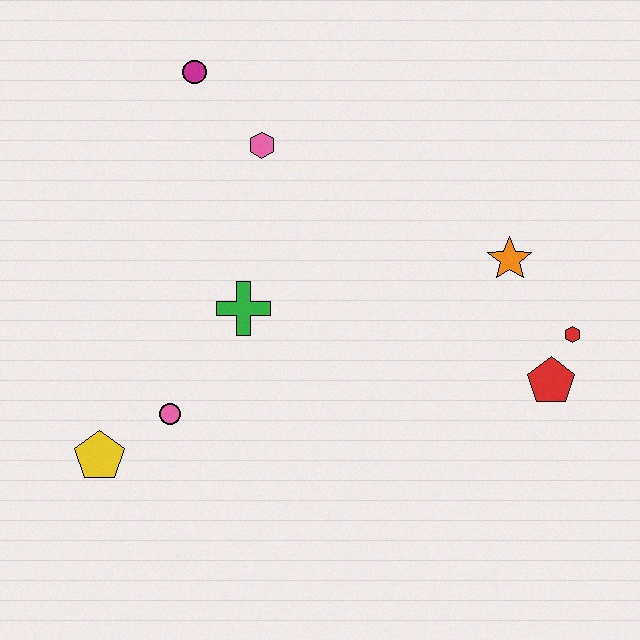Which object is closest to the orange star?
The red hexagon is closest to the orange star.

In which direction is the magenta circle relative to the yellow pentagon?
The magenta circle is above the yellow pentagon.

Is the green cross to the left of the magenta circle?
No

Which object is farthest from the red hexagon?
The yellow pentagon is farthest from the red hexagon.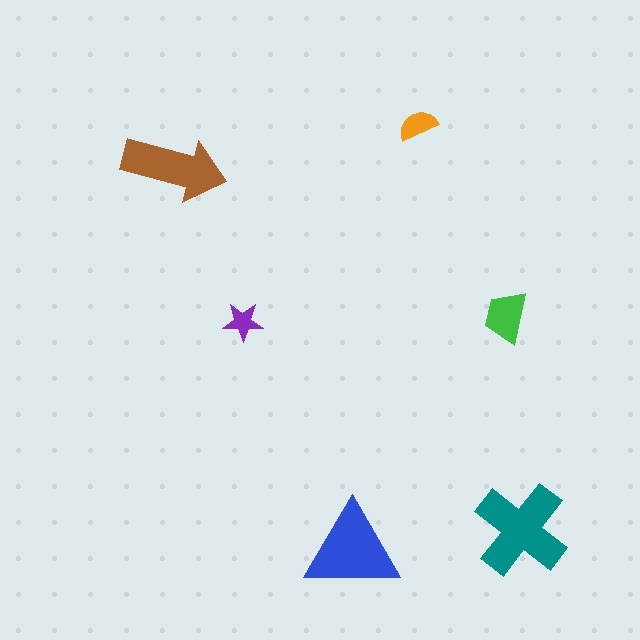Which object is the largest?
The teal cross.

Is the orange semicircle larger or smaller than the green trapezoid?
Smaller.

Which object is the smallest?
The purple star.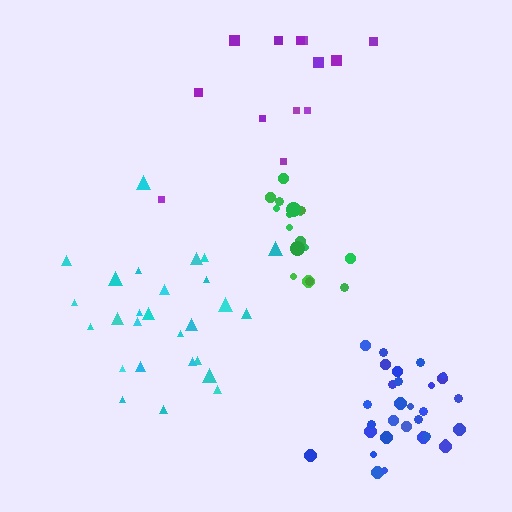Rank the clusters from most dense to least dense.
green, blue, cyan, purple.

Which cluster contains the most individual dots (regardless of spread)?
Blue (30).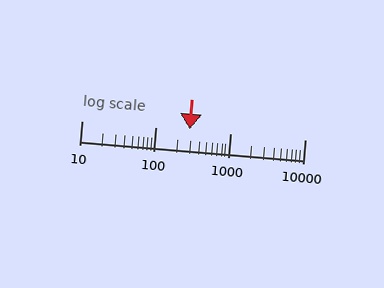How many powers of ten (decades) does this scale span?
The scale spans 3 decades, from 10 to 10000.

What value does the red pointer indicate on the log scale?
The pointer indicates approximately 280.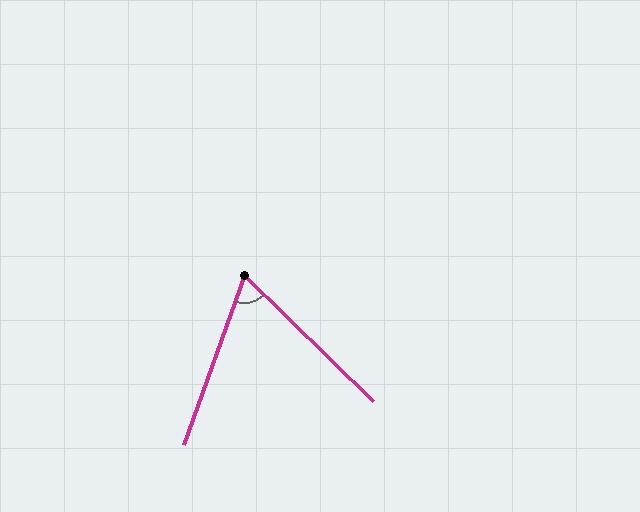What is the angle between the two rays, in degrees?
Approximately 66 degrees.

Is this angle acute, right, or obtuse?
It is acute.